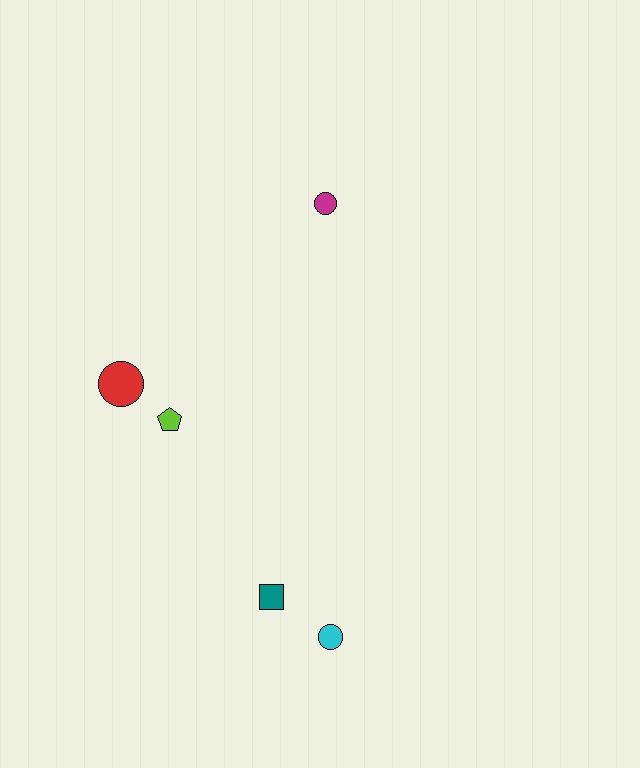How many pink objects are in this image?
There are no pink objects.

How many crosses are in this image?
There are no crosses.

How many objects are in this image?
There are 5 objects.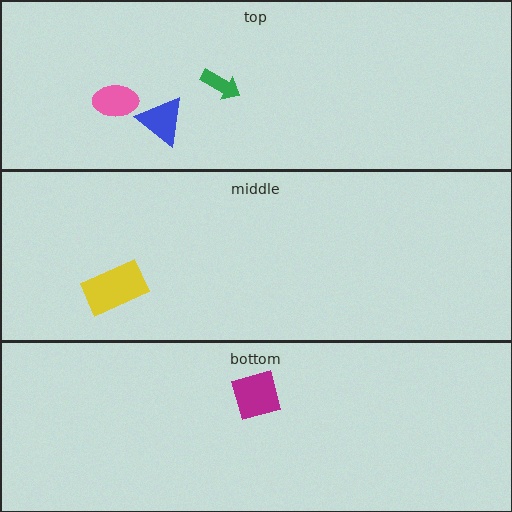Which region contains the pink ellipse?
The top region.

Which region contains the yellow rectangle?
The middle region.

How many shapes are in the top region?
3.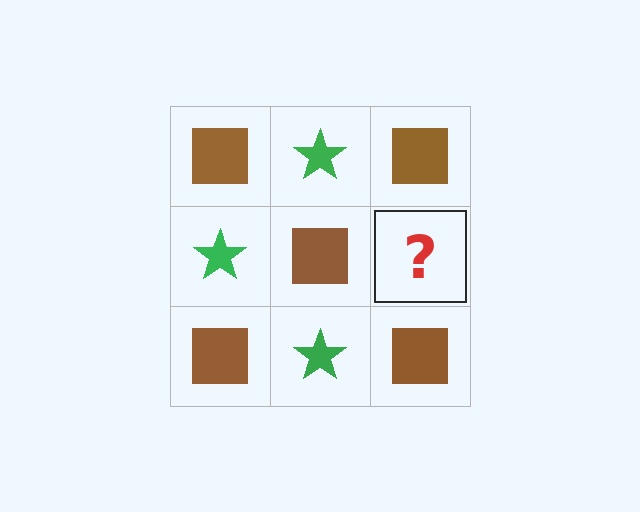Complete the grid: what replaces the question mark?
The question mark should be replaced with a green star.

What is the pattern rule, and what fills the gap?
The rule is that it alternates brown square and green star in a checkerboard pattern. The gap should be filled with a green star.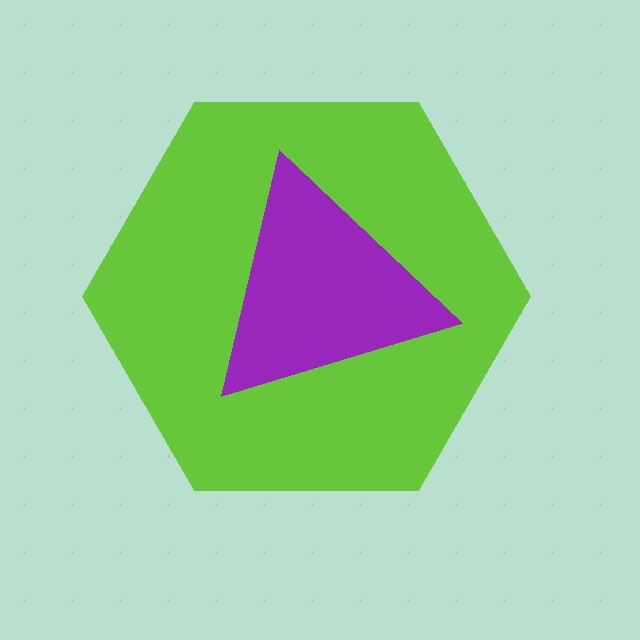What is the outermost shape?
The lime hexagon.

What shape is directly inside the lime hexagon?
The purple triangle.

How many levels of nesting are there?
2.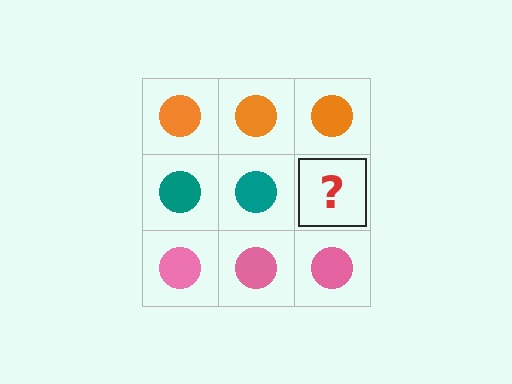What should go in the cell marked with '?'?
The missing cell should contain a teal circle.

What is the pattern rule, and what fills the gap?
The rule is that each row has a consistent color. The gap should be filled with a teal circle.